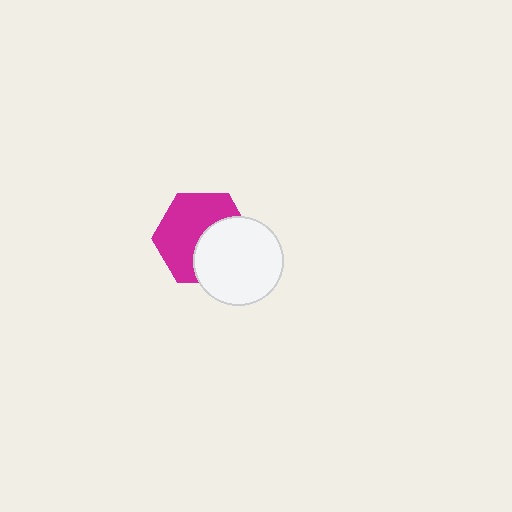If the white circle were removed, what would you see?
You would see the complete magenta hexagon.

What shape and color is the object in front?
The object in front is a white circle.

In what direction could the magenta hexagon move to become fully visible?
The magenta hexagon could move toward the upper-left. That would shift it out from behind the white circle entirely.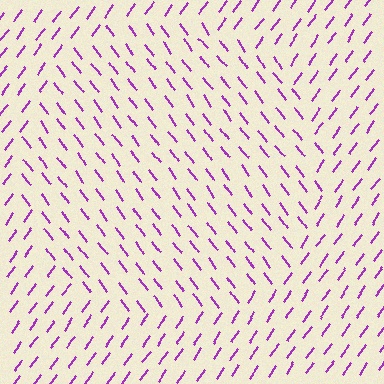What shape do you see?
I see a circle.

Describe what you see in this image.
The image is filled with small purple line segments. A circle region in the image has lines oriented differently from the surrounding lines, creating a visible texture boundary.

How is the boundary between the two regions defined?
The boundary is defined purely by a change in line orientation (approximately 72 degrees difference). All lines are the same color and thickness.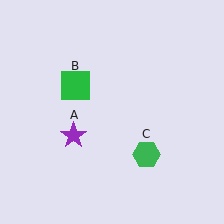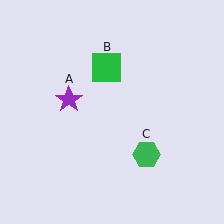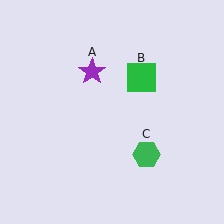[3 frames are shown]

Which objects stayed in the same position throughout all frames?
Green hexagon (object C) remained stationary.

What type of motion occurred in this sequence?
The purple star (object A), green square (object B) rotated clockwise around the center of the scene.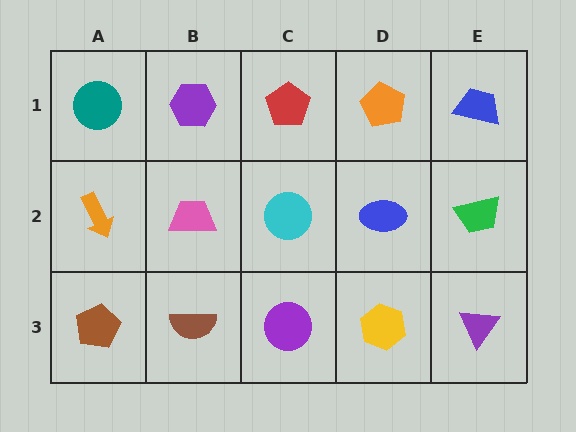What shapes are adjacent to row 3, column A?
An orange arrow (row 2, column A), a brown semicircle (row 3, column B).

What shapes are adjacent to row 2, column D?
An orange pentagon (row 1, column D), a yellow hexagon (row 3, column D), a cyan circle (row 2, column C), a green trapezoid (row 2, column E).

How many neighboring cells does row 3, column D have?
3.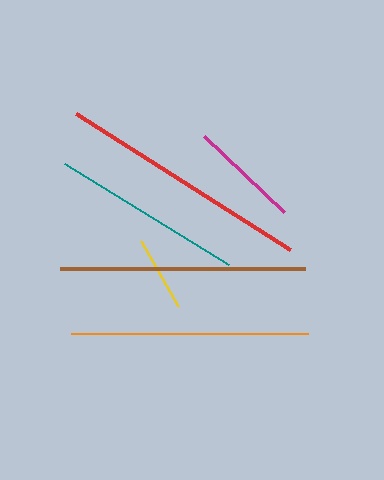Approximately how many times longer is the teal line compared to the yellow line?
The teal line is approximately 2.6 times the length of the yellow line.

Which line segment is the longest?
The red line is the longest at approximately 254 pixels.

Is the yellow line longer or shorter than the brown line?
The brown line is longer than the yellow line.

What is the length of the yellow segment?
The yellow segment is approximately 74 pixels long.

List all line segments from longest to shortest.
From longest to shortest: red, brown, orange, teal, magenta, yellow.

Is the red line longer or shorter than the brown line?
The red line is longer than the brown line.